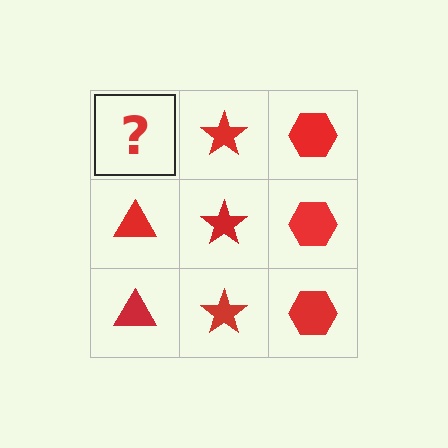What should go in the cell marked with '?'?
The missing cell should contain a red triangle.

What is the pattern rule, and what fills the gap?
The rule is that each column has a consistent shape. The gap should be filled with a red triangle.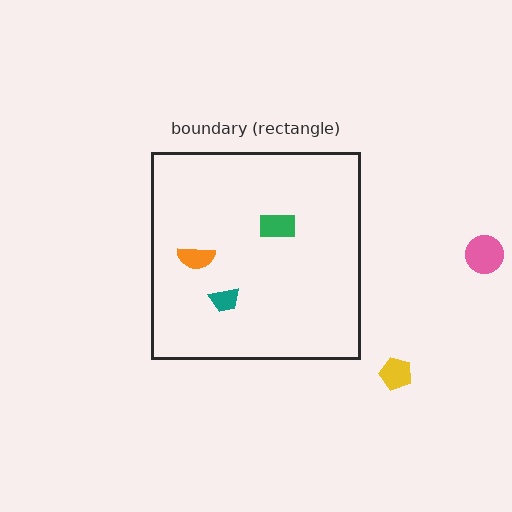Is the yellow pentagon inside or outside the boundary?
Outside.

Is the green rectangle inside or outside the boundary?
Inside.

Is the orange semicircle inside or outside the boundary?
Inside.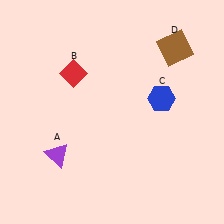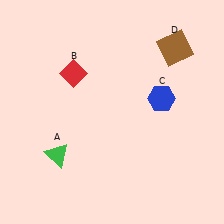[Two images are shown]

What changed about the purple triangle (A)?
In Image 1, A is purple. In Image 2, it changed to green.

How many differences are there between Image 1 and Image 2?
There is 1 difference between the two images.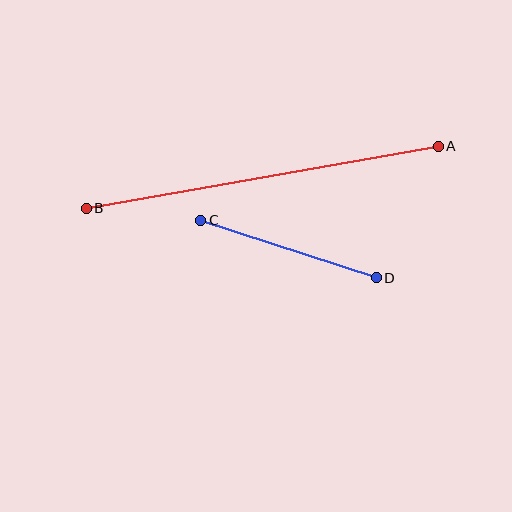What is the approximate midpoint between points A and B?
The midpoint is at approximately (262, 177) pixels.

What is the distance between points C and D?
The distance is approximately 185 pixels.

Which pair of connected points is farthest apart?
Points A and B are farthest apart.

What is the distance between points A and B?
The distance is approximately 358 pixels.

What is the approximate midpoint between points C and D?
The midpoint is at approximately (288, 249) pixels.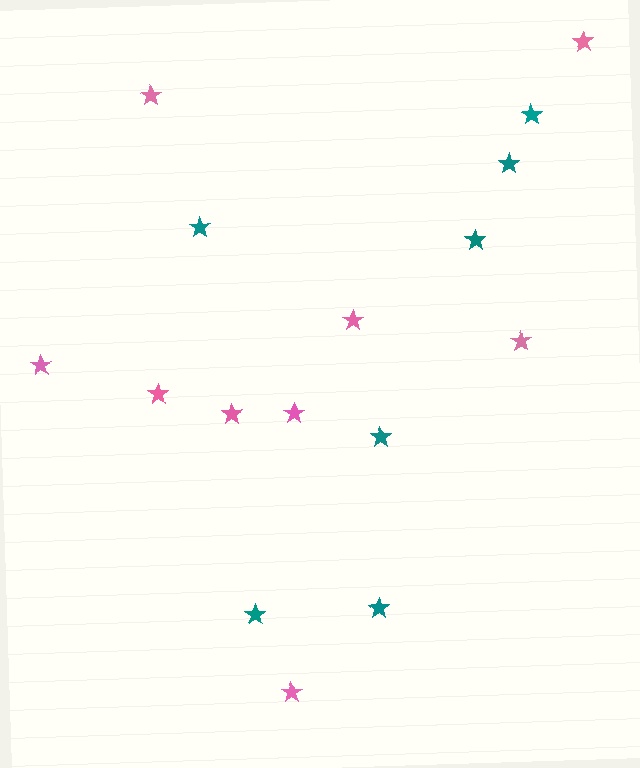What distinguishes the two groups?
There are 2 groups: one group of teal stars (7) and one group of pink stars (9).